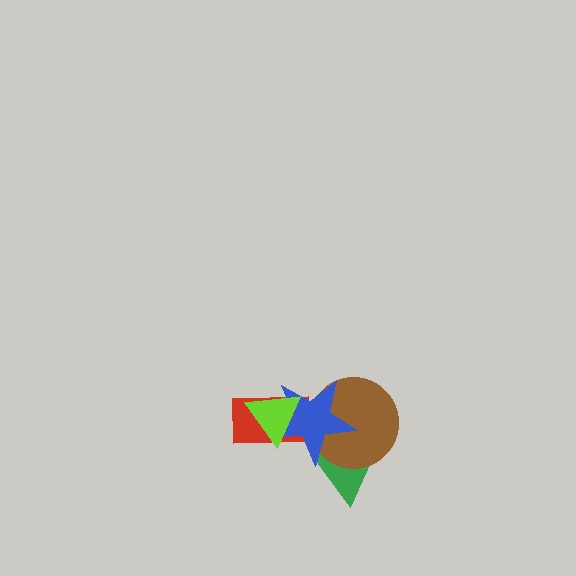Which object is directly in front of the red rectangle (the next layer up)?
The blue star is directly in front of the red rectangle.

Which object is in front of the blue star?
The lime triangle is in front of the blue star.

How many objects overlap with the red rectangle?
2 objects overlap with the red rectangle.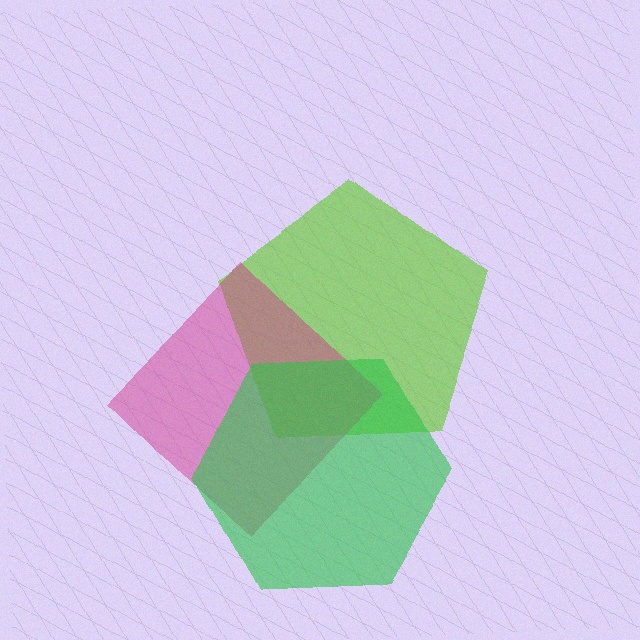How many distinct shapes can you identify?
There are 3 distinct shapes: a lime pentagon, a magenta diamond, a green hexagon.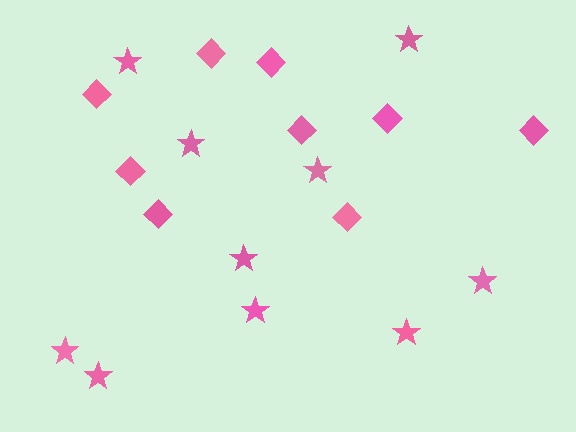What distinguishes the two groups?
There are 2 groups: one group of stars (10) and one group of diamonds (9).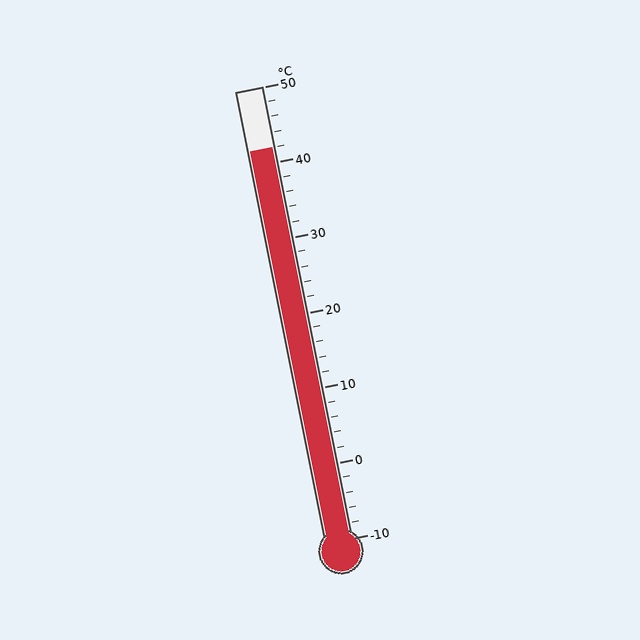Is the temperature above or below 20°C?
The temperature is above 20°C.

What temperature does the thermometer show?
The thermometer shows approximately 42°C.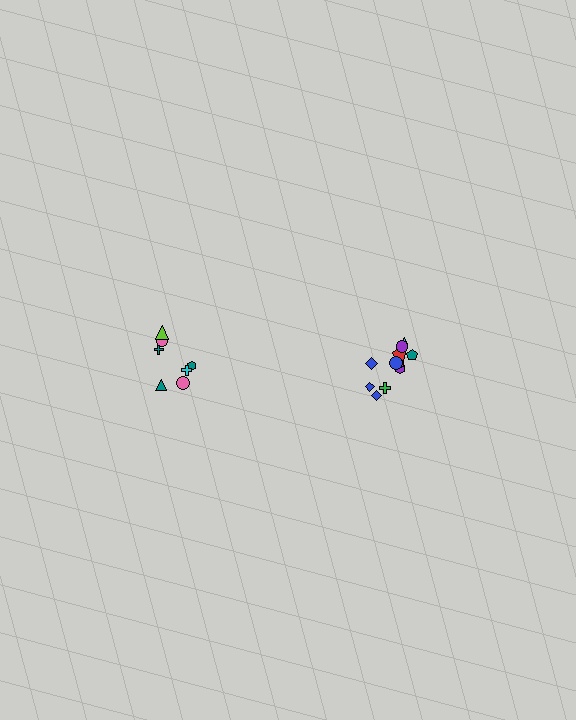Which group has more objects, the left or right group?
The right group.